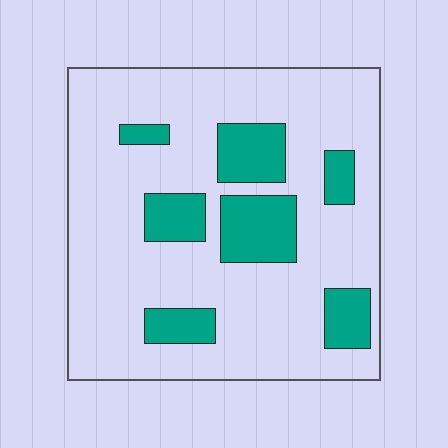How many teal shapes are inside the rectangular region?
7.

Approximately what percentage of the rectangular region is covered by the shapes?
Approximately 20%.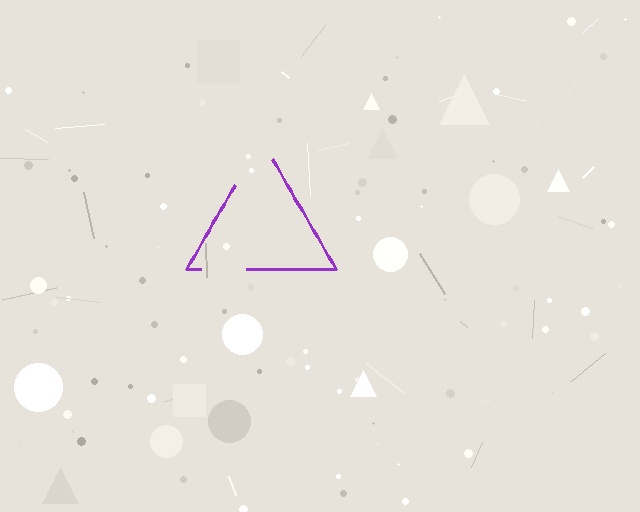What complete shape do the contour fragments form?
The contour fragments form a triangle.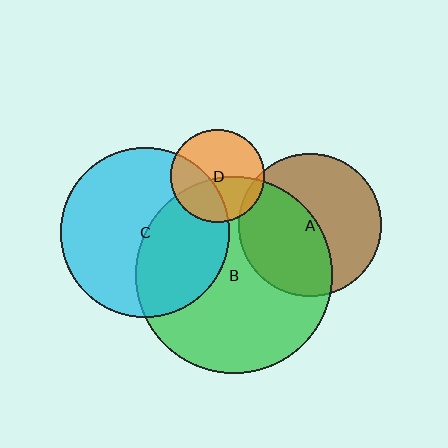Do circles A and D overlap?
Yes.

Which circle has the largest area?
Circle B (green).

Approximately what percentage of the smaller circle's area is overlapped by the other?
Approximately 10%.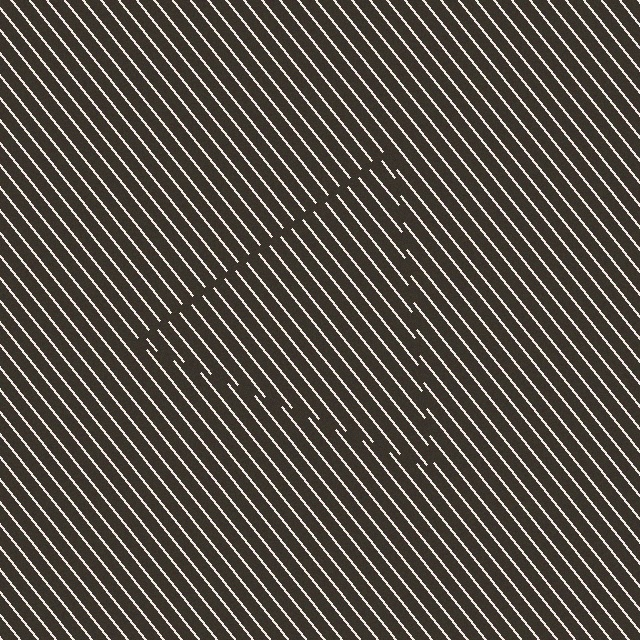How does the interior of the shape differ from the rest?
The interior of the shape contains the same grating, shifted by half a period — the contour is defined by the phase discontinuity where line-ends from the inner and outer gratings abut.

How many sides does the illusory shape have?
3 sides — the line-ends trace a triangle.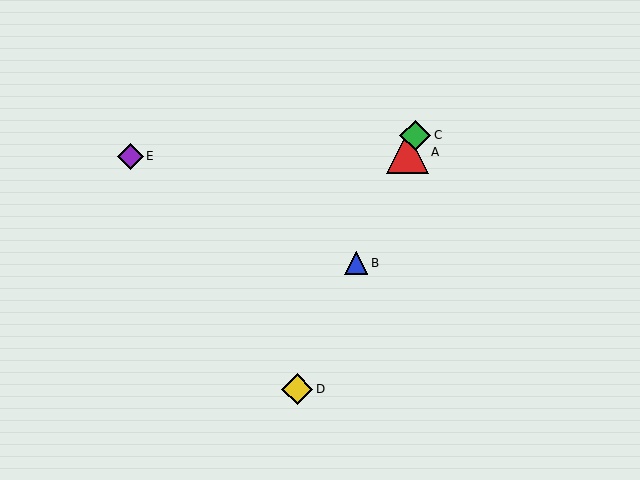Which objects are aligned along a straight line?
Objects A, B, C, D are aligned along a straight line.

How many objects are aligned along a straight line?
4 objects (A, B, C, D) are aligned along a straight line.